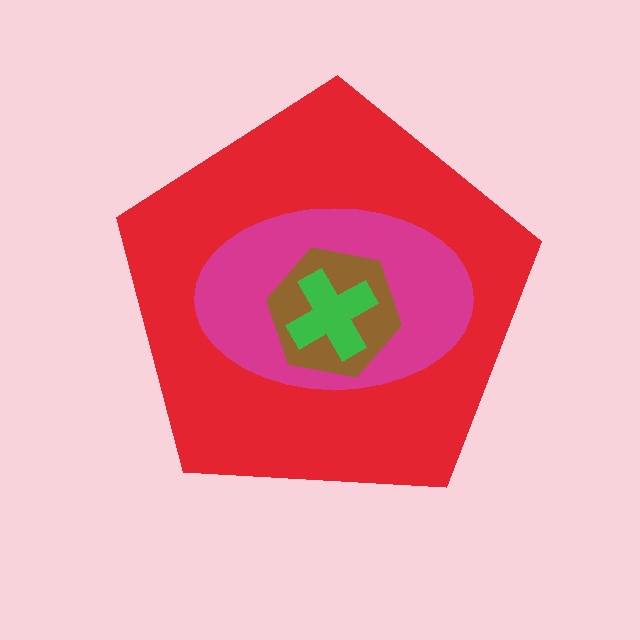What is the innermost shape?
The green cross.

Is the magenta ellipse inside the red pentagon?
Yes.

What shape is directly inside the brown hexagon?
The green cross.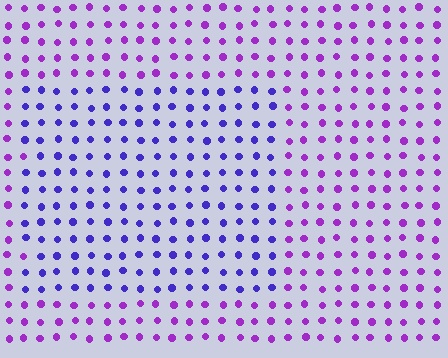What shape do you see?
I see a rectangle.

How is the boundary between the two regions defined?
The boundary is defined purely by a slight shift in hue (about 37 degrees). Spacing, size, and orientation are identical on both sides.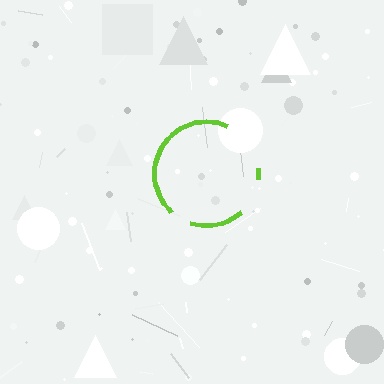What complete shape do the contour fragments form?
The contour fragments form a circle.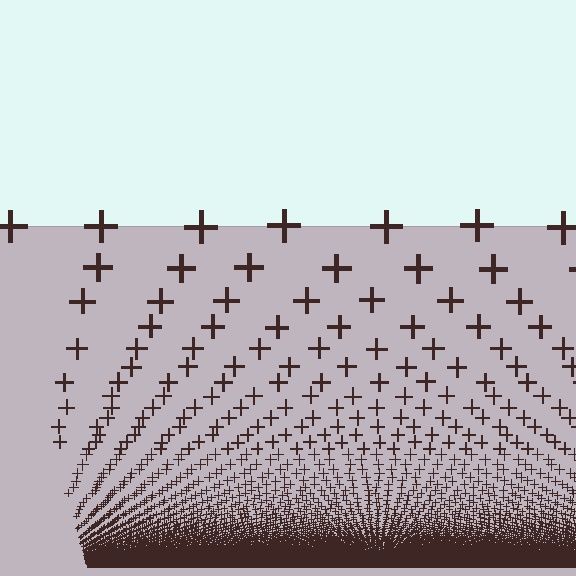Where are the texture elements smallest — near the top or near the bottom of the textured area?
Near the bottom.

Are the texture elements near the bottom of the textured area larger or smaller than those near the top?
Smaller. The gradient is inverted — elements near the bottom are smaller and denser.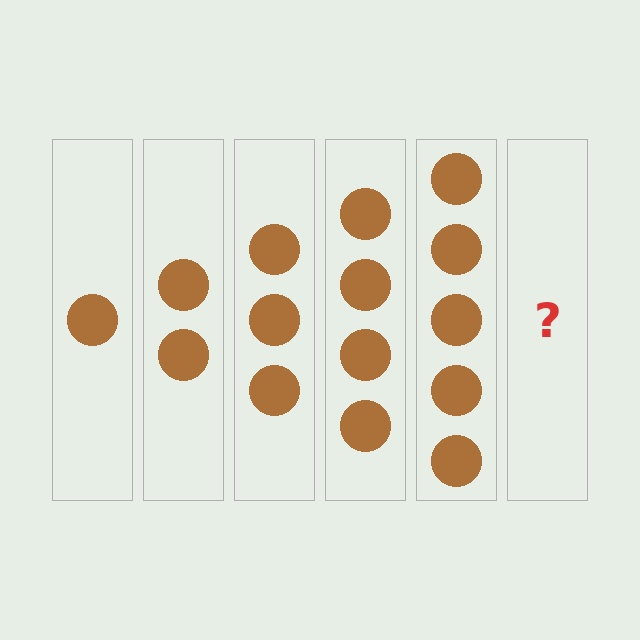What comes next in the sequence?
The next element should be 6 circles.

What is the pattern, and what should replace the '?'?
The pattern is that each step adds one more circle. The '?' should be 6 circles.